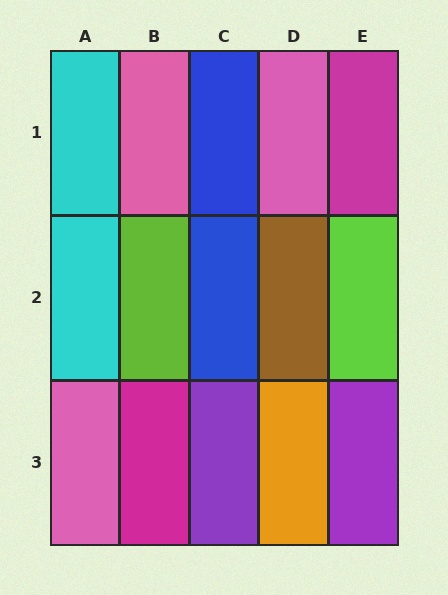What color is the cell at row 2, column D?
Brown.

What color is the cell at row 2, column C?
Blue.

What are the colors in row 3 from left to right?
Pink, magenta, purple, orange, purple.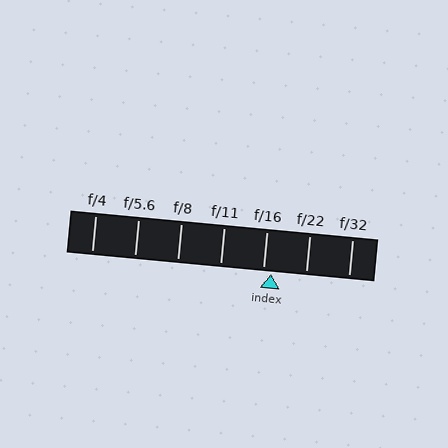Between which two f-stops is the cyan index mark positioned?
The index mark is between f/16 and f/22.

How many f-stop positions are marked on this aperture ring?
There are 7 f-stop positions marked.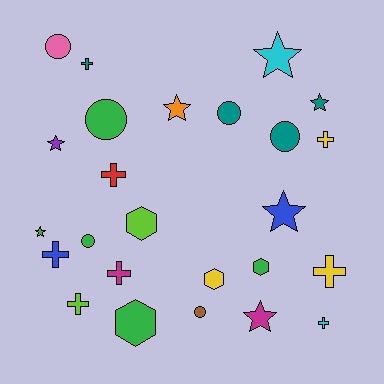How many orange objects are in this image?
There is 1 orange object.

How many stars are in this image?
There are 7 stars.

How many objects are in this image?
There are 25 objects.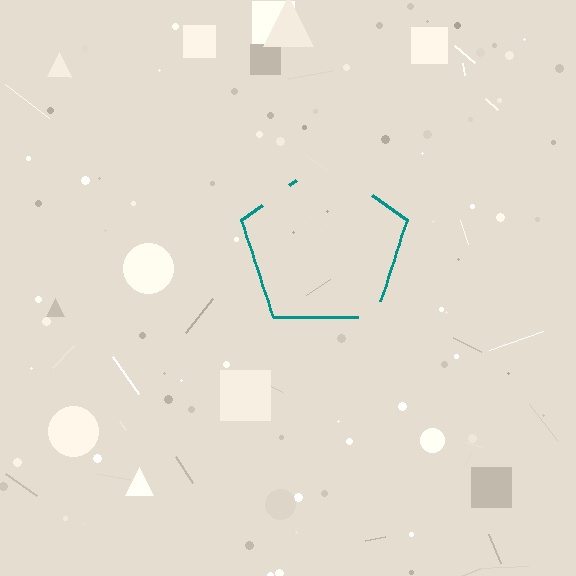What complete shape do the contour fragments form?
The contour fragments form a pentagon.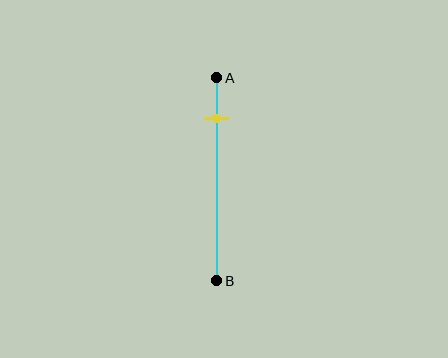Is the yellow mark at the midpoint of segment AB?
No, the mark is at about 20% from A, not at the 50% midpoint.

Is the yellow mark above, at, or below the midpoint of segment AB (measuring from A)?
The yellow mark is above the midpoint of segment AB.